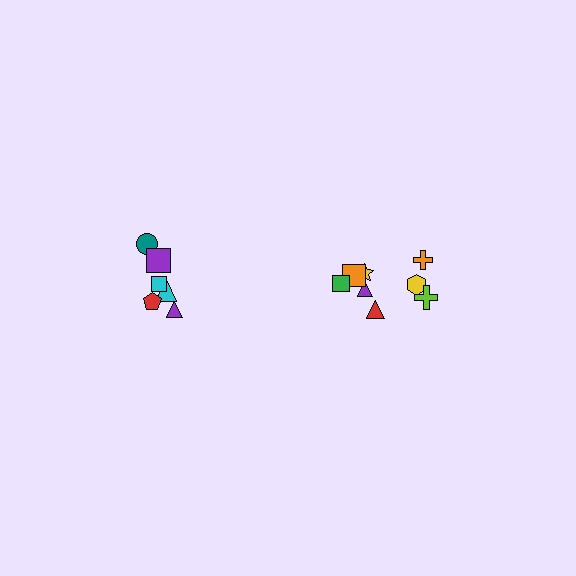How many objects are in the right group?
There are 8 objects.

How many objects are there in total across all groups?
There are 14 objects.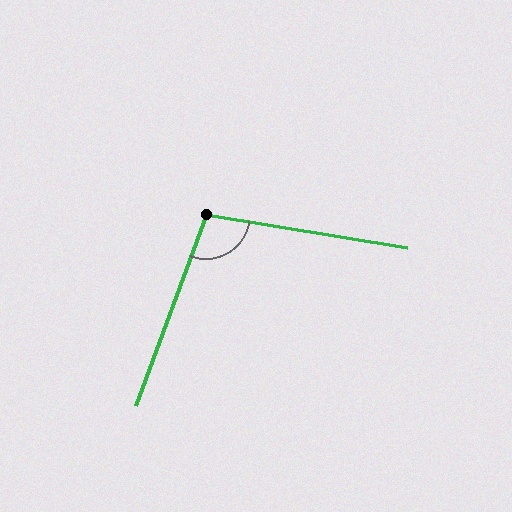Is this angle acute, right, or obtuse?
It is obtuse.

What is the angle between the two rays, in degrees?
Approximately 101 degrees.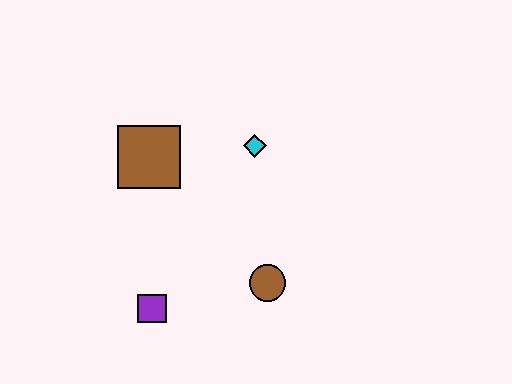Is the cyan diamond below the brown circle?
No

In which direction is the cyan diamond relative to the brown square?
The cyan diamond is to the right of the brown square.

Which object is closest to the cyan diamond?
The brown square is closest to the cyan diamond.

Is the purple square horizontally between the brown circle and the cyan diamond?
No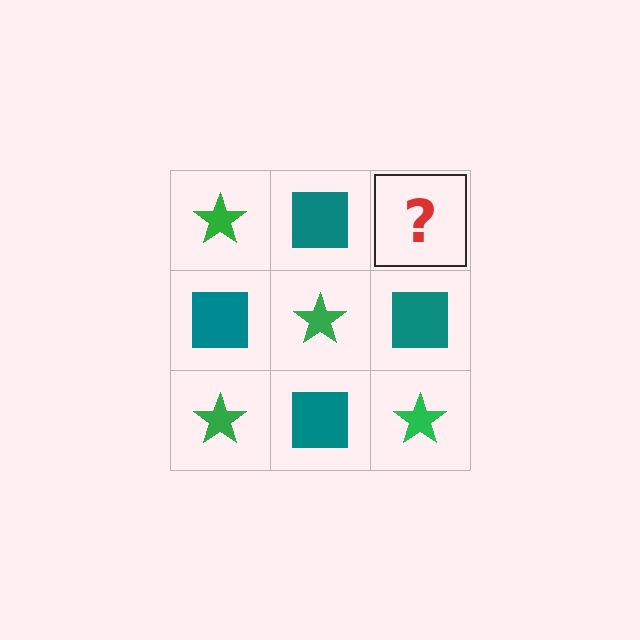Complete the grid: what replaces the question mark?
The question mark should be replaced with a green star.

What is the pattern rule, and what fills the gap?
The rule is that it alternates green star and teal square in a checkerboard pattern. The gap should be filled with a green star.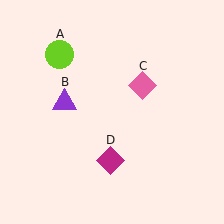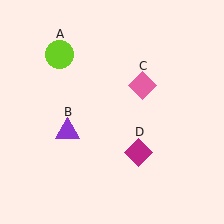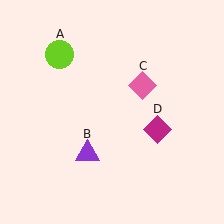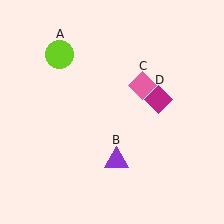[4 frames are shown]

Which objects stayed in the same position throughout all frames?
Lime circle (object A) and pink diamond (object C) remained stationary.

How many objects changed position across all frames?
2 objects changed position: purple triangle (object B), magenta diamond (object D).